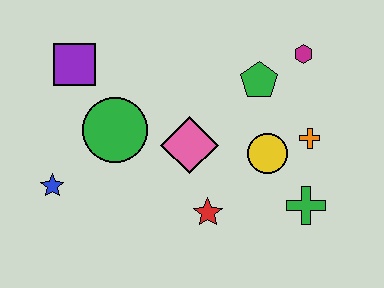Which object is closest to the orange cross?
The yellow circle is closest to the orange cross.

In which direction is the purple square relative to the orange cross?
The purple square is to the left of the orange cross.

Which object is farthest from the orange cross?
The blue star is farthest from the orange cross.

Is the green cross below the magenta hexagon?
Yes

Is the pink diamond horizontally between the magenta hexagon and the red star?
No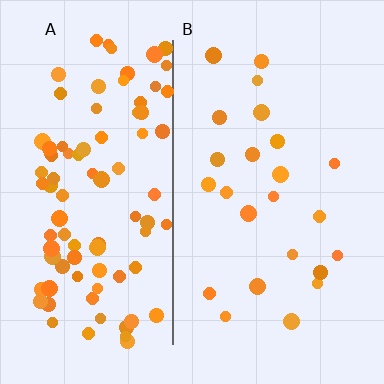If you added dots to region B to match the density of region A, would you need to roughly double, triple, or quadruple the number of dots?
Approximately quadruple.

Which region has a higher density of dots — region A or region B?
A (the left).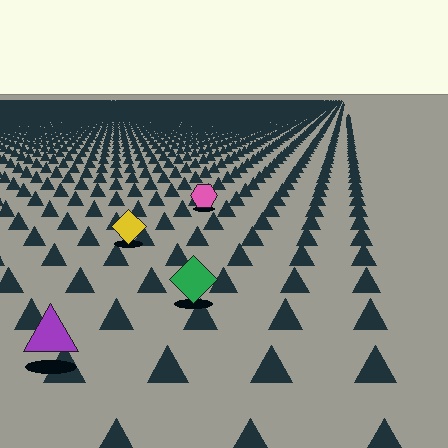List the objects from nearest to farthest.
From nearest to farthest: the purple triangle, the green diamond, the yellow diamond, the pink hexagon.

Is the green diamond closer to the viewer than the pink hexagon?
Yes. The green diamond is closer — you can tell from the texture gradient: the ground texture is coarser near it.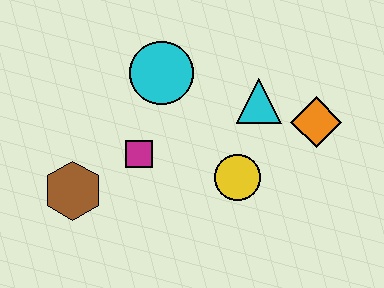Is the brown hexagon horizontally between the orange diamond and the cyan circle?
No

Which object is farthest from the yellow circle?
The brown hexagon is farthest from the yellow circle.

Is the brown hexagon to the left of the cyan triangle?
Yes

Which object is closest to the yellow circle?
The cyan triangle is closest to the yellow circle.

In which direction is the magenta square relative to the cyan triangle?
The magenta square is to the left of the cyan triangle.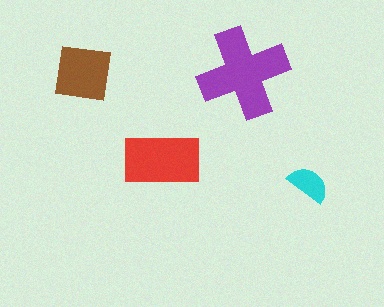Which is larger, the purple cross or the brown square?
The purple cross.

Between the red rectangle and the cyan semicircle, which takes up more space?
The red rectangle.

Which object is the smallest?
The cyan semicircle.